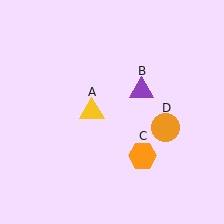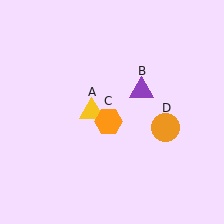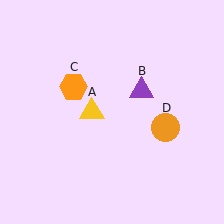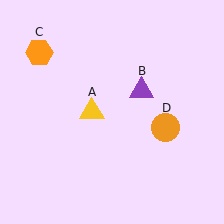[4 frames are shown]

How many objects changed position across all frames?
1 object changed position: orange hexagon (object C).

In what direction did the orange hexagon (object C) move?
The orange hexagon (object C) moved up and to the left.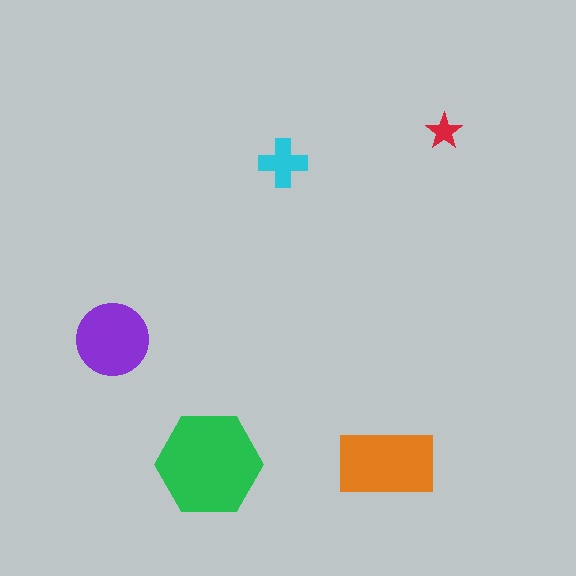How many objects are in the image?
There are 5 objects in the image.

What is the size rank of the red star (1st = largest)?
5th.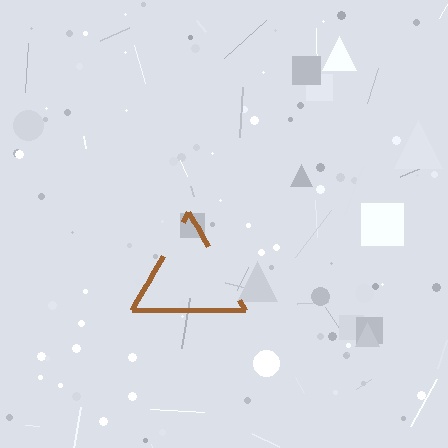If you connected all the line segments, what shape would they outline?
They would outline a triangle.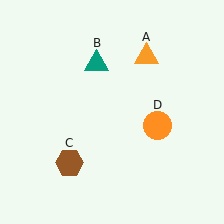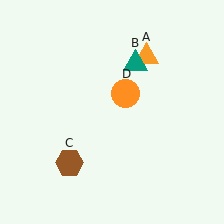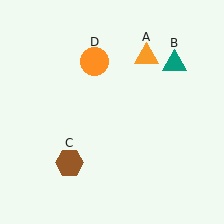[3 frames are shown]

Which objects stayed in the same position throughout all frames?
Orange triangle (object A) and brown hexagon (object C) remained stationary.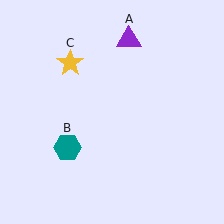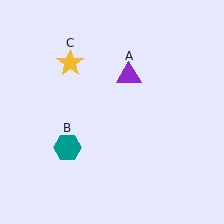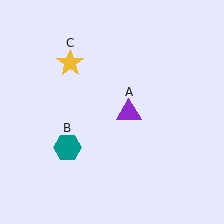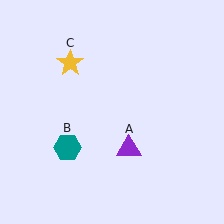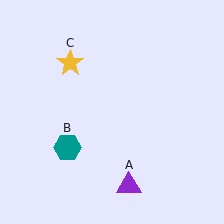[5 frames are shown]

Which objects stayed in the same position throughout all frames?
Teal hexagon (object B) and yellow star (object C) remained stationary.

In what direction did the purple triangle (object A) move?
The purple triangle (object A) moved down.